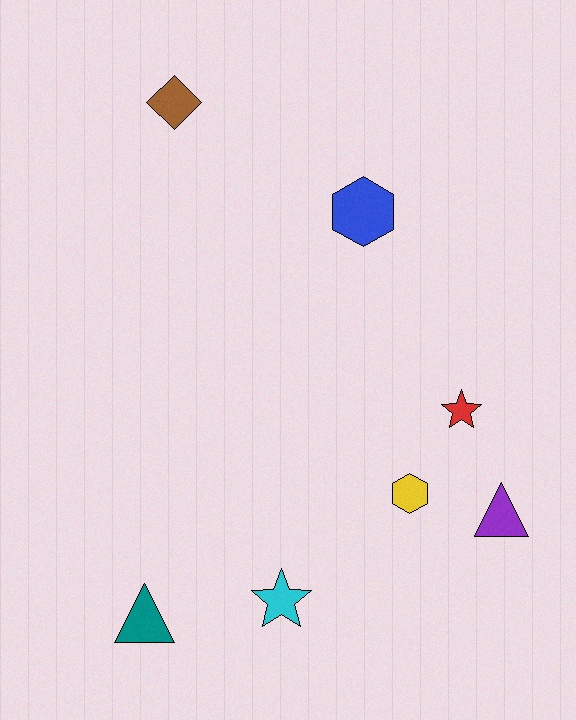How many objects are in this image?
There are 7 objects.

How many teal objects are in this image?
There is 1 teal object.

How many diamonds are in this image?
There is 1 diamond.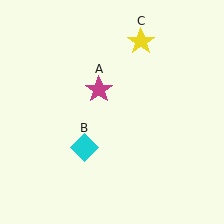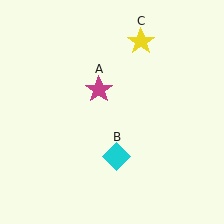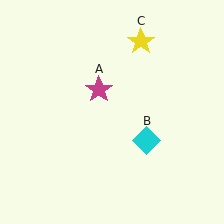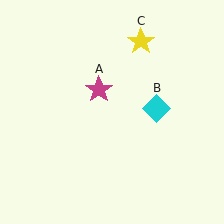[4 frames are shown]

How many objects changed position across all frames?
1 object changed position: cyan diamond (object B).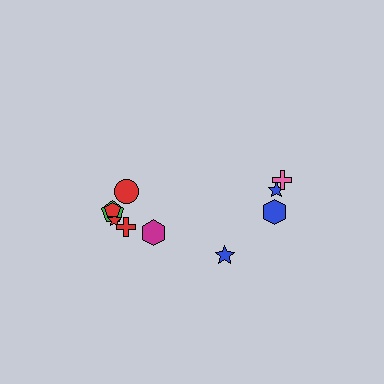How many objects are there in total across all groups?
There are 10 objects.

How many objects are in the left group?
There are 6 objects.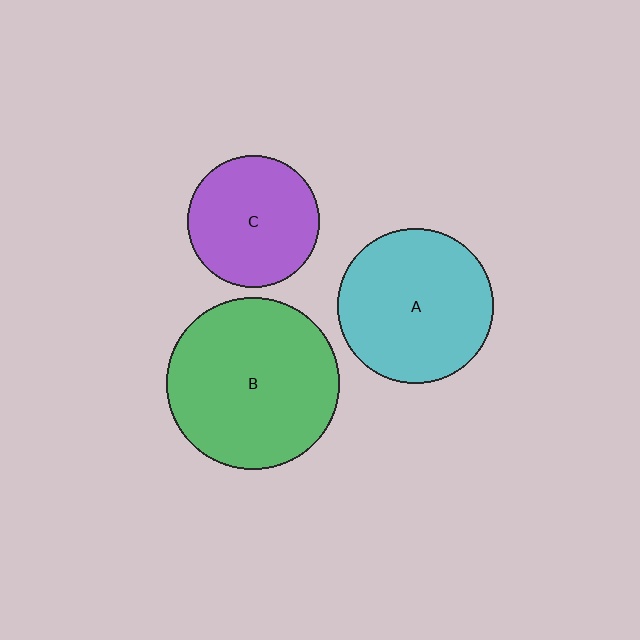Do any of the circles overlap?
No, none of the circles overlap.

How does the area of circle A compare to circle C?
Approximately 1.4 times.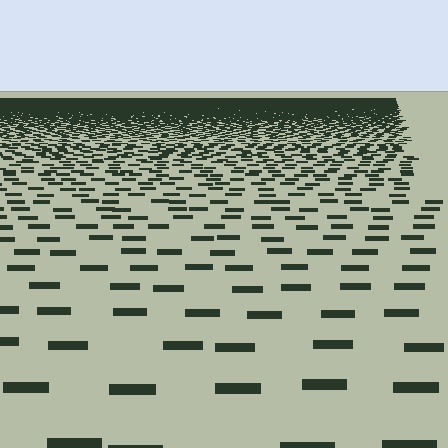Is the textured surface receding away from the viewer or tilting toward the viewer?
The surface is receding away from the viewer. Texture elements get smaller and denser toward the top.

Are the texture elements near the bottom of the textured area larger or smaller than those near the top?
Larger. Near the bottom, elements are closer to the viewer and appear at a bigger on-screen size.